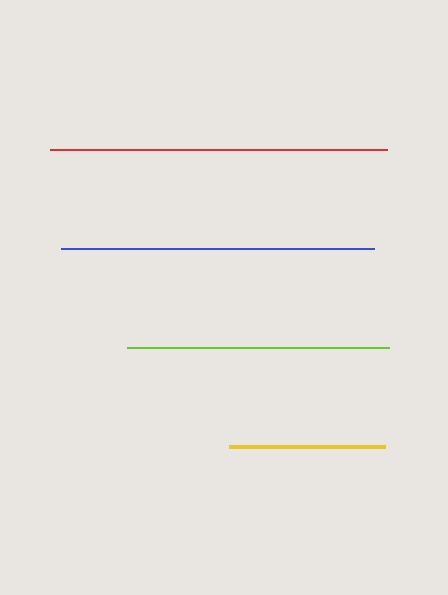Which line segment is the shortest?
The yellow line is the shortest at approximately 155 pixels.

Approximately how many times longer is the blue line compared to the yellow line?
The blue line is approximately 2.0 times the length of the yellow line.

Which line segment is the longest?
The red line is the longest at approximately 337 pixels.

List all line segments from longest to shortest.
From longest to shortest: red, blue, lime, yellow.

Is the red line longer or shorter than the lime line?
The red line is longer than the lime line.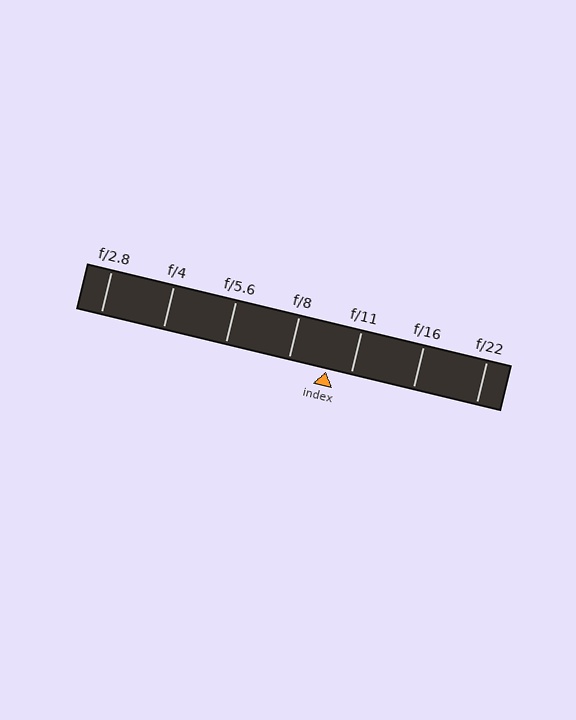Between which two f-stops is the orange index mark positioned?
The index mark is between f/8 and f/11.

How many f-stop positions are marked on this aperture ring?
There are 7 f-stop positions marked.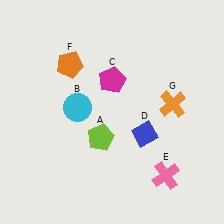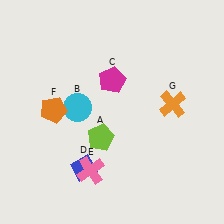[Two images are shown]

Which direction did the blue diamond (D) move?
The blue diamond (D) moved left.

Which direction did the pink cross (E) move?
The pink cross (E) moved left.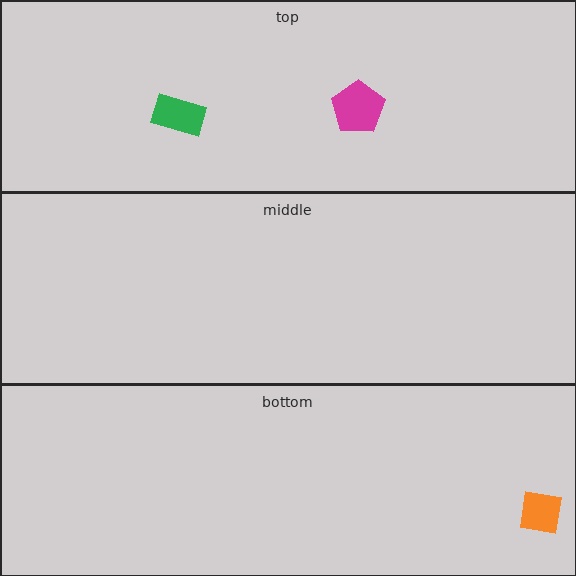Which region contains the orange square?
The bottom region.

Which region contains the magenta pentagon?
The top region.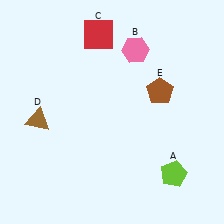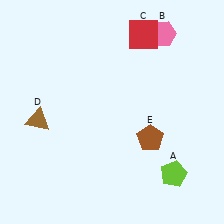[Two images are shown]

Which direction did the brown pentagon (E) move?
The brown pentagon (E) moved down.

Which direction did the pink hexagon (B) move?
The pink hexagon (B) moved right.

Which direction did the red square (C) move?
The red square (C) moved right.